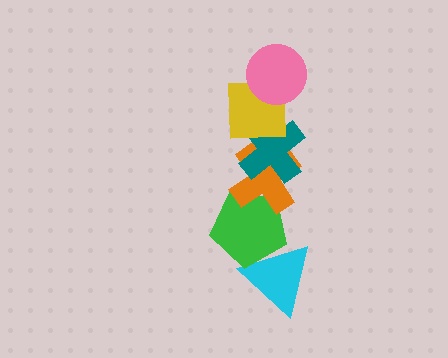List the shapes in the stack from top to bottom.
From top to bottom: the pink circle, the yellow square, the teal cross, the orange cross, the green pentagon, the cyan triangle.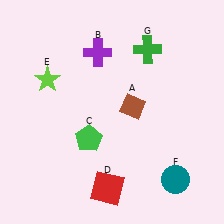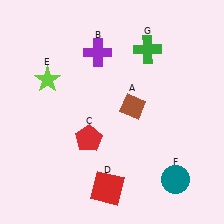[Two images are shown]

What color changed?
The pentagon (C) changed from green in Image 1 to red in Image 2.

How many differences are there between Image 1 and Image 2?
There is 1 difference between the two images.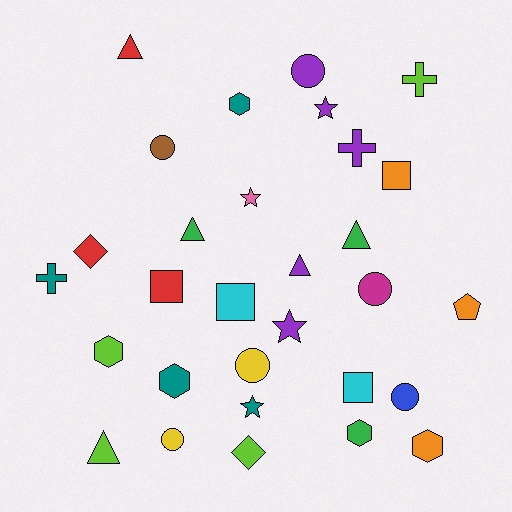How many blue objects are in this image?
There is 1 blue object.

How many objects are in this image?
There are 30 objects.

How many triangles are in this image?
There are 5 triangles.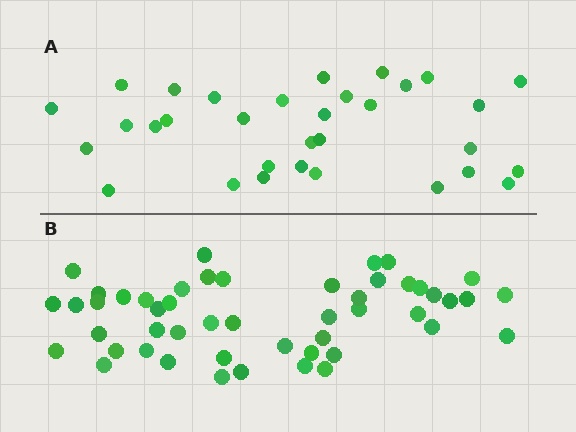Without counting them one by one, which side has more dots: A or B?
Region B (the bottom region) has more dots.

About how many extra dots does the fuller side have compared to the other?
Region B has approximately 15 more dots than region A.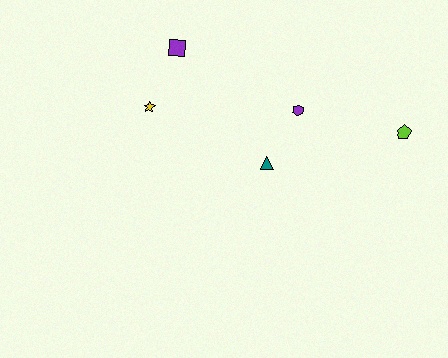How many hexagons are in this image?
There is 1 hexagon.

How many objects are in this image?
There are 5 objects.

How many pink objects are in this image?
There are no pink objects.